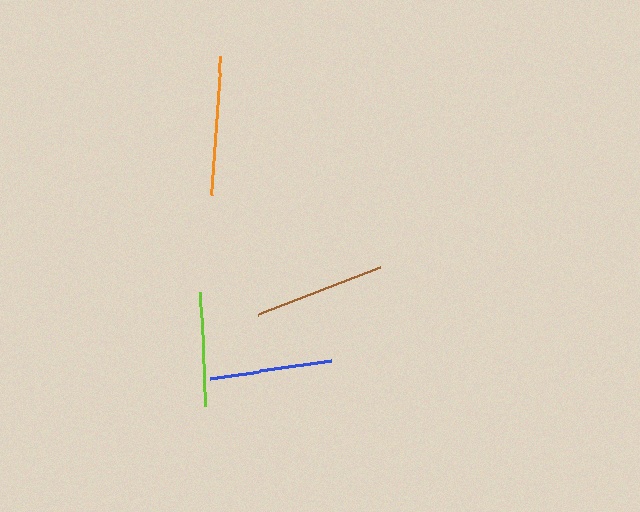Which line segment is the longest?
The orange line is the longest at approximately 139 pixels.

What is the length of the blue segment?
The blue segment is approximately 122 pixels long.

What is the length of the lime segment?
The lime segment is approximately 113 pixels long.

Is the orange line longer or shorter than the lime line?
The orange line is longer than the lime line.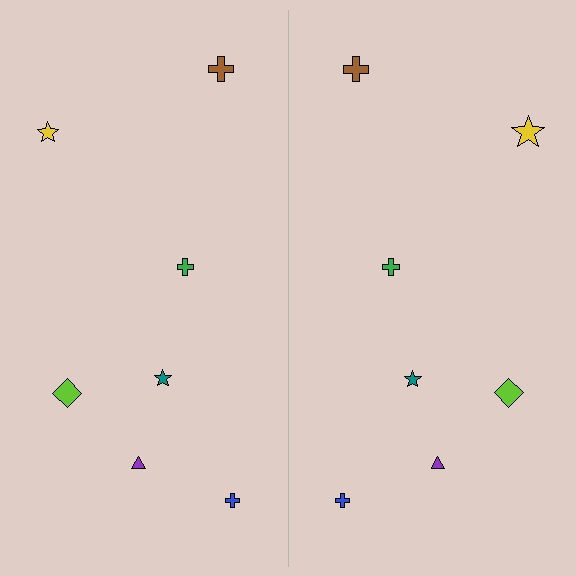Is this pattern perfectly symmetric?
No, the pattern is not perfectly symmetric. The yellow star on the right side has a different size than its mirror counterpart.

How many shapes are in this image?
There are 14 shapes in this image.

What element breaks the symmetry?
The yellow star on the right side has a different size than its mirror counterpart.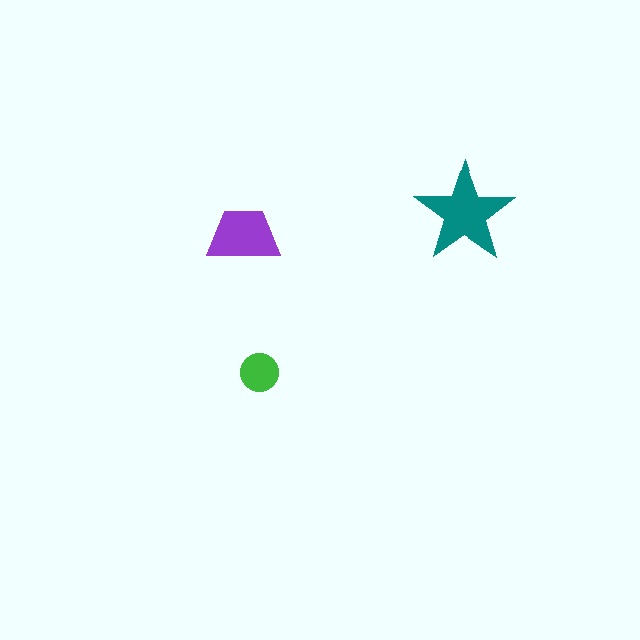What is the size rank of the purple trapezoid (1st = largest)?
2nd.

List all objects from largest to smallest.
The teal star, the purple trapezoid, the green circle.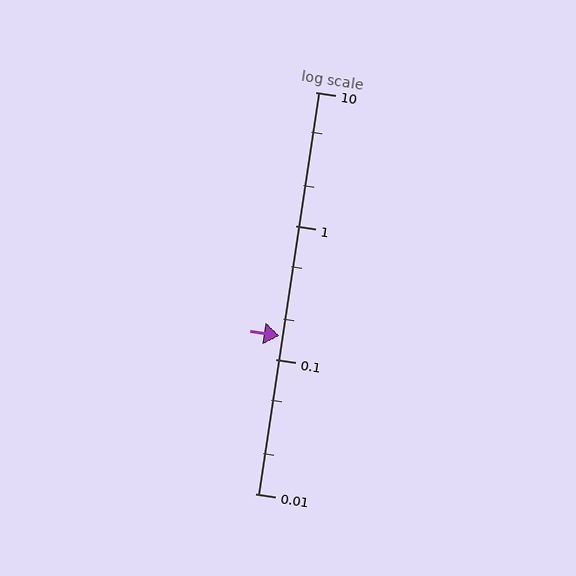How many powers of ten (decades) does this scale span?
The scale spans 3 decades, from 0.01 to 10.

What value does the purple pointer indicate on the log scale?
The pointer indicates approximately 0.15.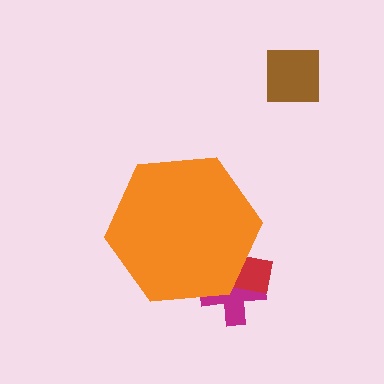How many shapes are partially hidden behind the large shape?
2 shapes are partially hidden.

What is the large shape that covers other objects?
An orange hexagon.